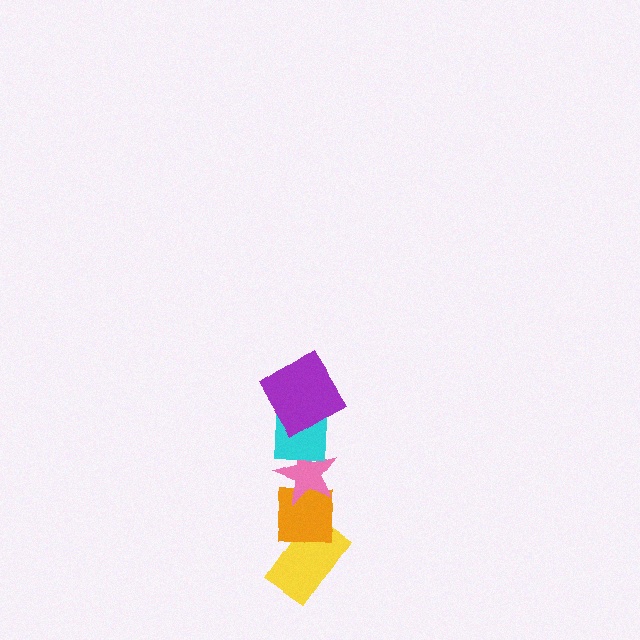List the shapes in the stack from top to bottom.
From top to bottom: the purple diamond, the cyan square, the pink star, the orange square, the yellow rectangle.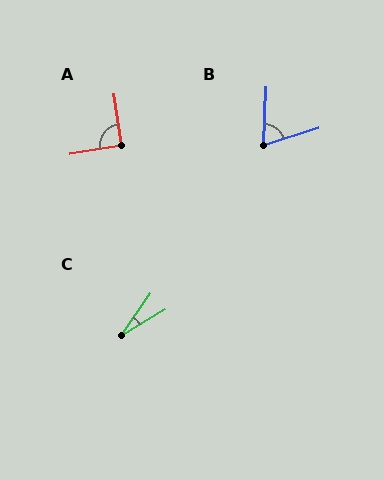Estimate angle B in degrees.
Approximately 70 degrees.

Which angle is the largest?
A, at approximately 91 degrees.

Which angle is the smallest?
C, at approximately 26 degrees.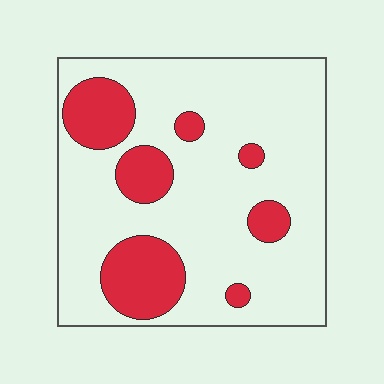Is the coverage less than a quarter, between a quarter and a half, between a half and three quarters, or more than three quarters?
Less than a quarter.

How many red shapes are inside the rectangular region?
7.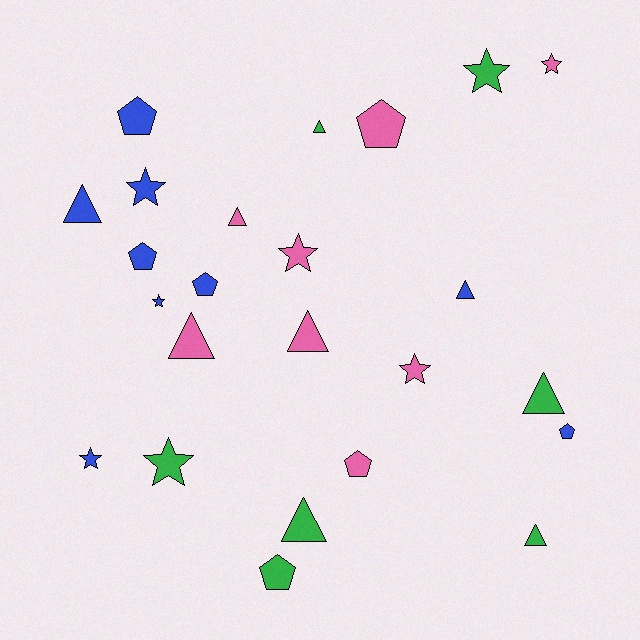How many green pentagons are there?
There is 1 green pentagon.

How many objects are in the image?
There are 24 objects.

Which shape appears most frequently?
Triangle, with 9 objects.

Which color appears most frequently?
Blue, with 9 objects.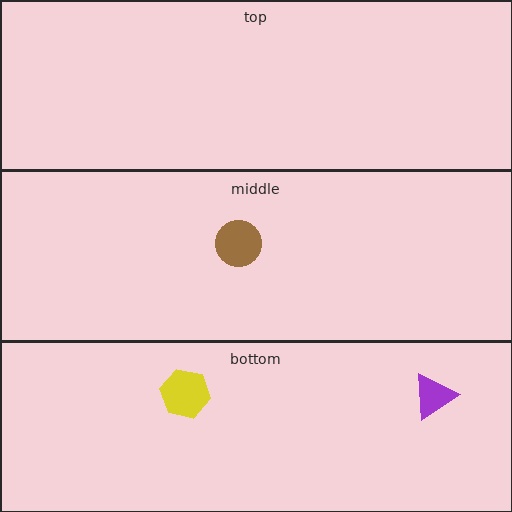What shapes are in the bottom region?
The yellow hexagon, the purple triangle.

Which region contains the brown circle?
The middle region.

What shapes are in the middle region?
The brown circle.